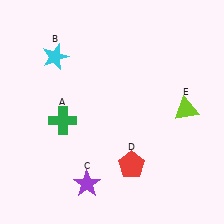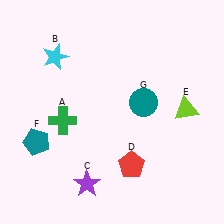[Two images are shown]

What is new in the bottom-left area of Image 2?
A teal pentagon (F) was added in the bottom-left area of Image 2.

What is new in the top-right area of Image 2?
A teal circle (G) was added in the top-right area of Image 2.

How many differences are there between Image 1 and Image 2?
There are 2 differences between the two images.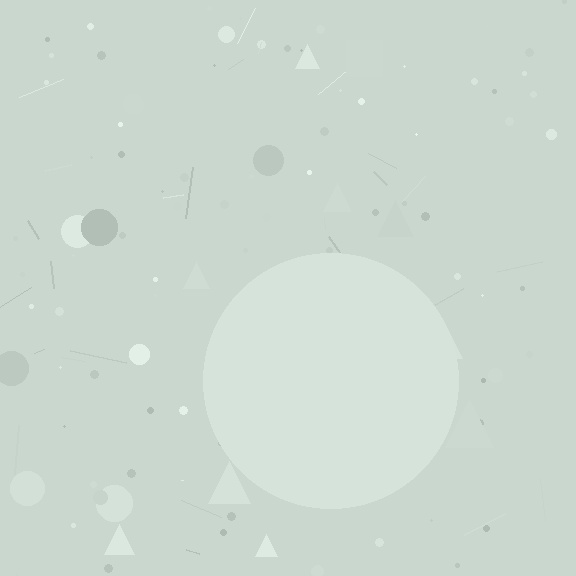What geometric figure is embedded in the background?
A circle is embedded in the background.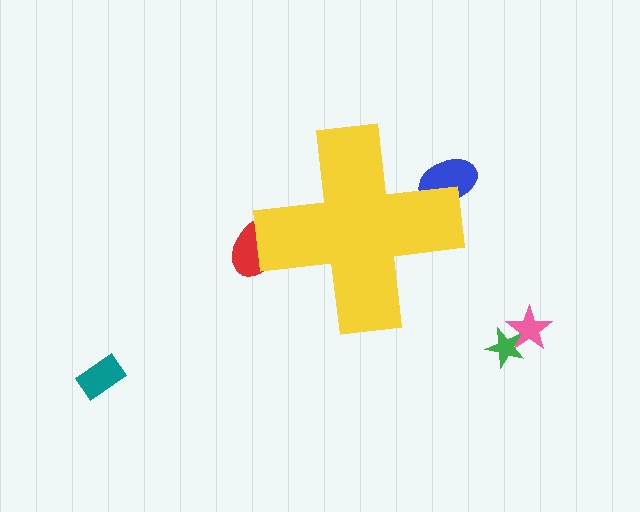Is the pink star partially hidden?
No, the pink star is fully visible.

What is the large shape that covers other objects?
A yellow cross.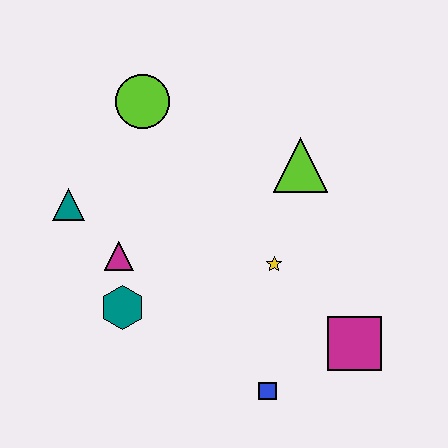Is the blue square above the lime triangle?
No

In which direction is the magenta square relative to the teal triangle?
The magenta square is to the right of the teal triangle.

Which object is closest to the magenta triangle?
The teal hexagon is closest to the magenta triangle.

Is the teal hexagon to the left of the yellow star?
Yes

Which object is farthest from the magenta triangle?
The magenta square is farthest from the magenta triangle.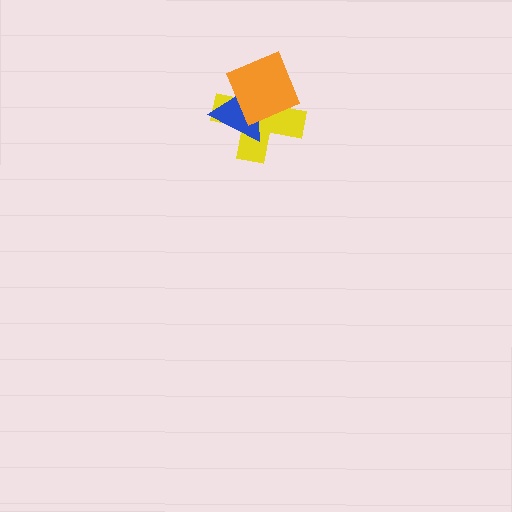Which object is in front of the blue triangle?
The orange square is in front of the blue triangle.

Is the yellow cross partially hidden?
Yes, it is partially covered by another shape.